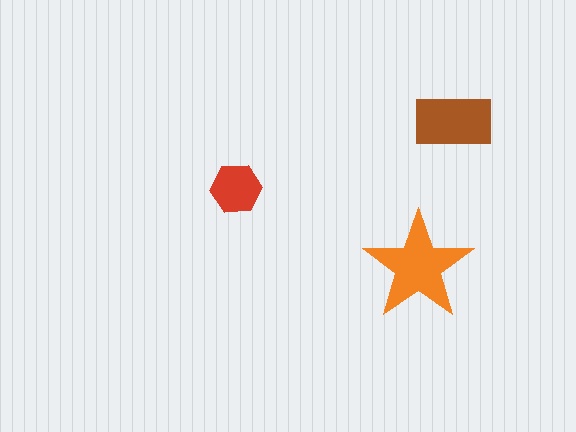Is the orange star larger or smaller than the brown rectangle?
Larger.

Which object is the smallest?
The red hexagon.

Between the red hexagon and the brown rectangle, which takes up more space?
The brown rectangle.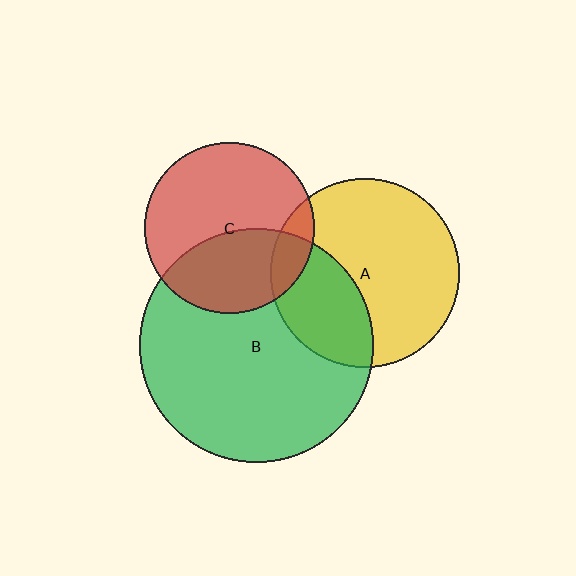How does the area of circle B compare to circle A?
Approximately 1.5 times.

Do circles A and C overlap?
Yes.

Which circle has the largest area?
Circle B (green).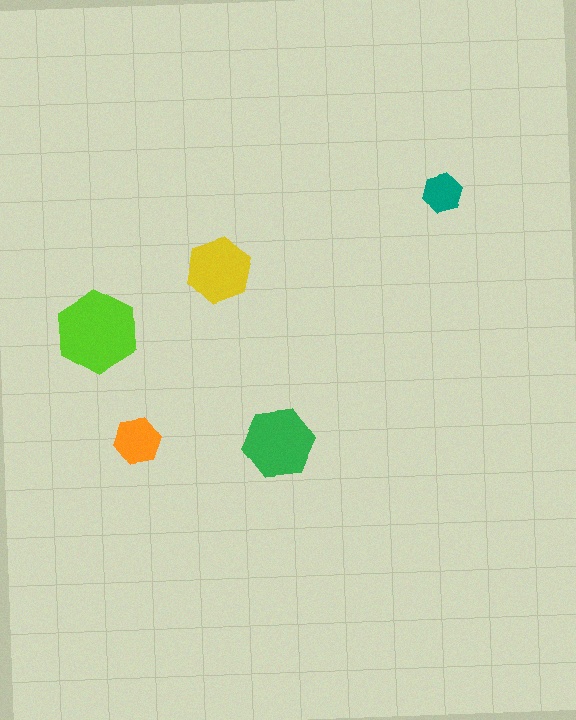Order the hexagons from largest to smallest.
the lime one, the green one, the yellow one, the orange one, the teal one.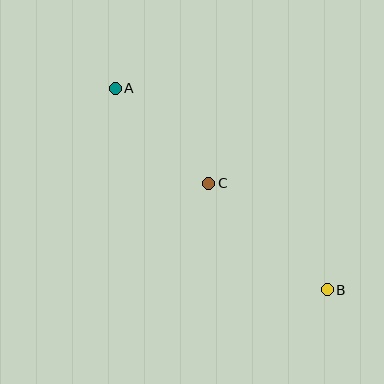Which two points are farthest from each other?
Points A and B are farthest from each other.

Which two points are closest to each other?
Points A and C are closest to each other.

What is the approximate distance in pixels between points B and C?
The distance between B and C is approximately 159 pixels.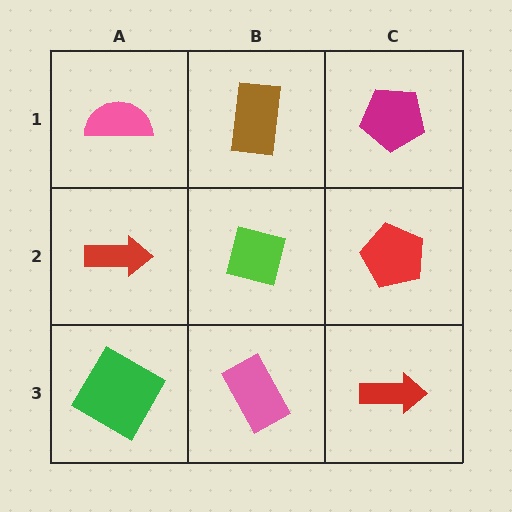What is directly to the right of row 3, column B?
A red arrow.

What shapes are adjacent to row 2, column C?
A magenta pentagon (row 1, column C), a red arrow (row 3, column C), a lime square (row 2, column B).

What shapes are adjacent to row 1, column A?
A red arrow (row 2, column A), a brown rectangle (row 1, column B).